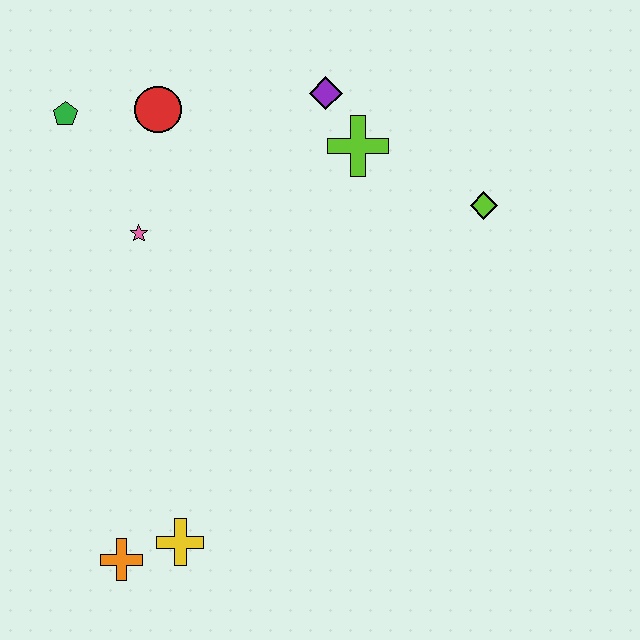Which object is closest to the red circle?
The green pentagon is closest to the red circle.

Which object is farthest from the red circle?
The orange cross is farthest from the red circle.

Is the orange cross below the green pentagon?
Yes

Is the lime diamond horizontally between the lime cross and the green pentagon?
No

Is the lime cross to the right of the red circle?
Yes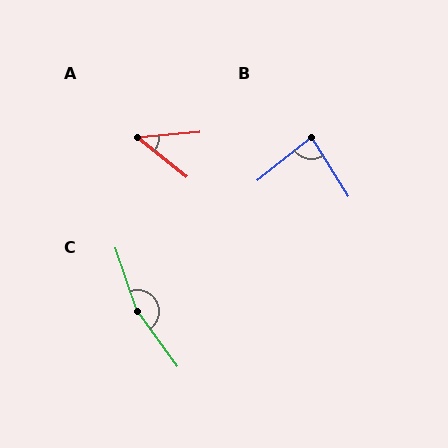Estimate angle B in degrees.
Approximately 84 degrees.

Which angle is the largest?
C, at approximately 163 degrees.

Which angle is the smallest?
A, at approximately 44 degrees.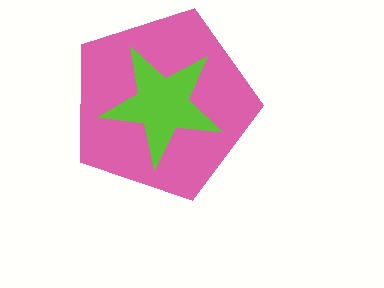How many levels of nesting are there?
2.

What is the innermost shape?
The lime star.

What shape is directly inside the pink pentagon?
The lime star.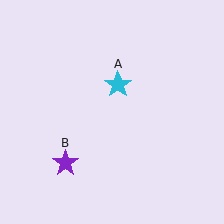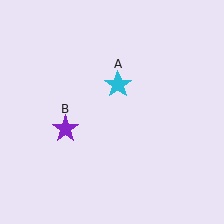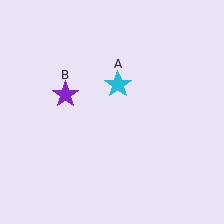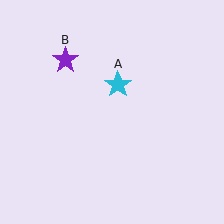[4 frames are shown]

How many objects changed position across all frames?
1 object changed position: purple star (object B).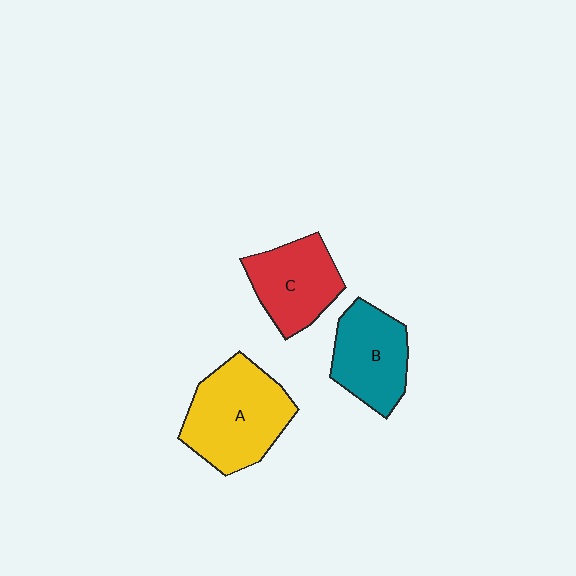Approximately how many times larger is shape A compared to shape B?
Approximately 1.4 times.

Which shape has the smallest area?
Shape C (red).